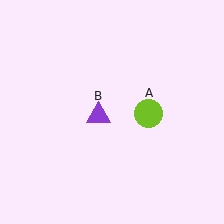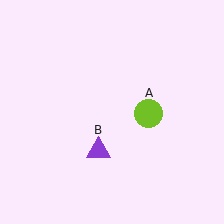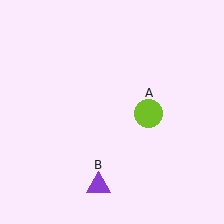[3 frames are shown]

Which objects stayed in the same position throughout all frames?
Lime circle (object A) remained stationary.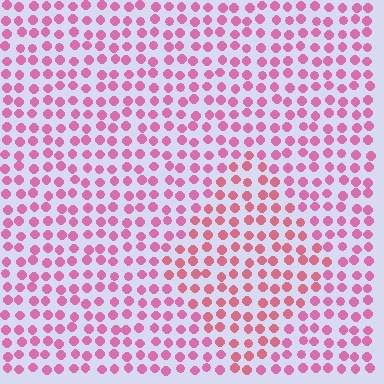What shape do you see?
I see a diamond.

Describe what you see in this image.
The image is filled with small pink elements in a uniform arrangement. A diamond-shaped region is visible where the elements are tinted to a slightly different hue, forming a subtle color boundary.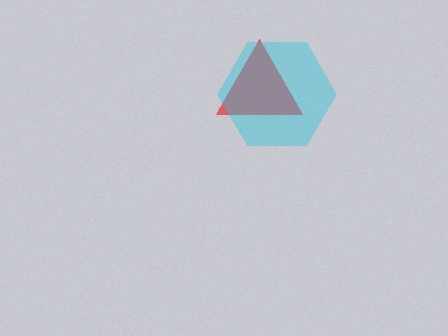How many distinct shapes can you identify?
There are 2 distinct shapes: a red triangle, a cyan hexagon.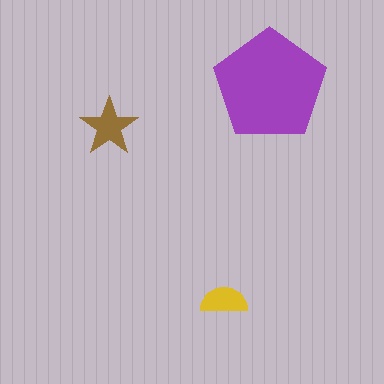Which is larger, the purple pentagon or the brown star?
The purple pentagon.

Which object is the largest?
The purple pentagon.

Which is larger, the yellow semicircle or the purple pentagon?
The purple pentagon.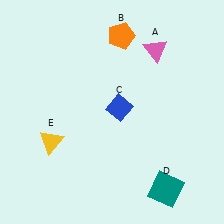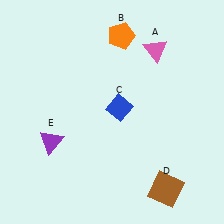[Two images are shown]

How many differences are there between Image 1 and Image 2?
There are 2 differences between the two images.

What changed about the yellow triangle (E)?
In Image 1, E is yellow. In Image 2, it changed to purple.